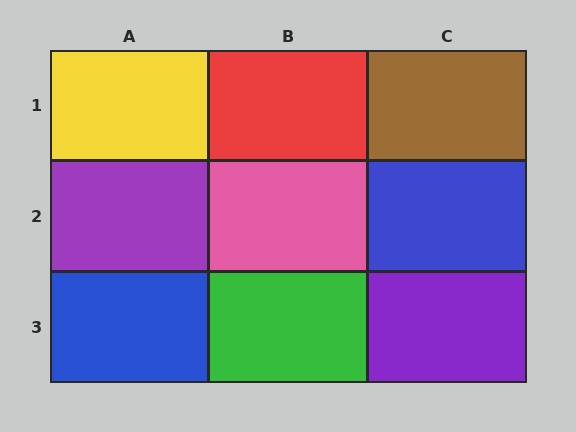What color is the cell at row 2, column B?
Pink.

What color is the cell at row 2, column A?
Purple.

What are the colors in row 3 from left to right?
Blue, green, purple.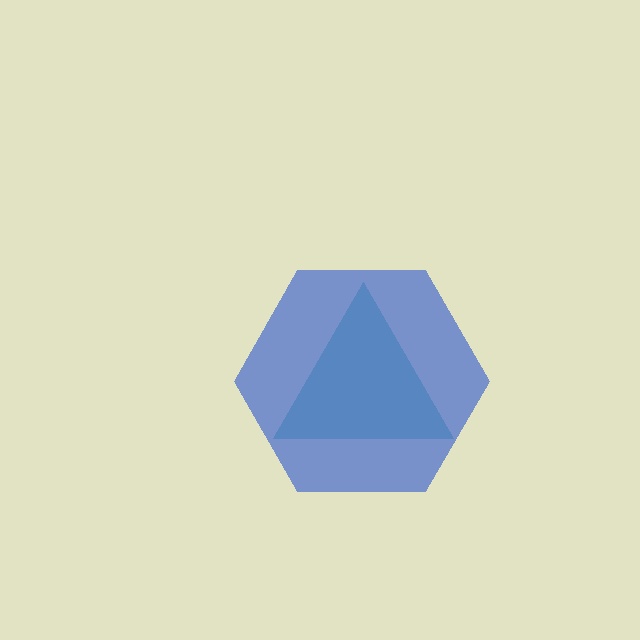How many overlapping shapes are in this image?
There are 2 overlapping shapes in the image.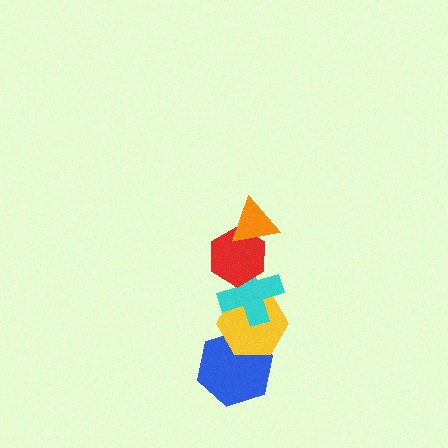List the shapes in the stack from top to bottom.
From top to bottom: the orange triangle, the red hexagon, the cyan cross, the yellow hexagon, the blue hexagon.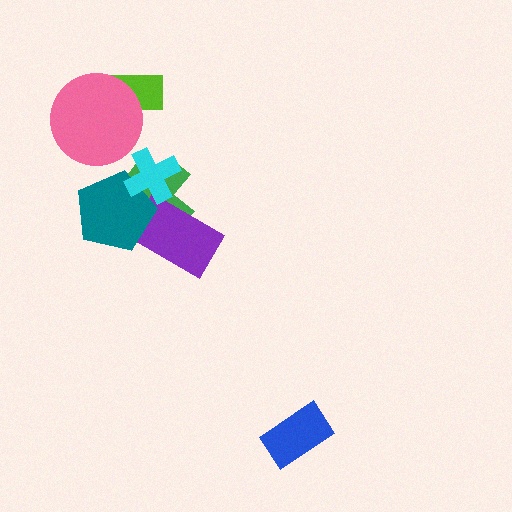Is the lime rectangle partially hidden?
Yes, it is partially covered by another shape.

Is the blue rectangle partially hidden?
No, no other shape covers it.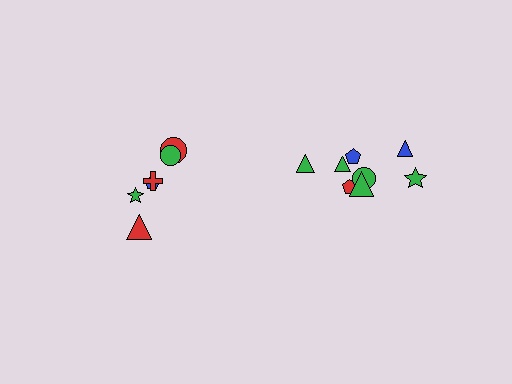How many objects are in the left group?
There are 6 objects.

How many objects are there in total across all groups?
There are 14 objects.